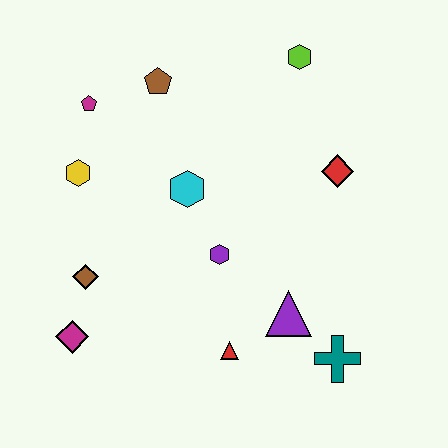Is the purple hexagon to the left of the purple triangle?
Yes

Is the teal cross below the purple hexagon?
Yes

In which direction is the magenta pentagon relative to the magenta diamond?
The magenta pentagon is above the magenta diamond.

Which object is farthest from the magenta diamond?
The lime hexagon is farthest from the magenta diamond.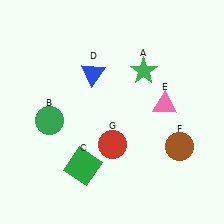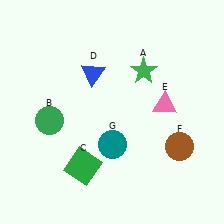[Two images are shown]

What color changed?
The circle (G) changed from red in Image 1 to teal in Image 2.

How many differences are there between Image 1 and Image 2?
There is 1 difference between the two images.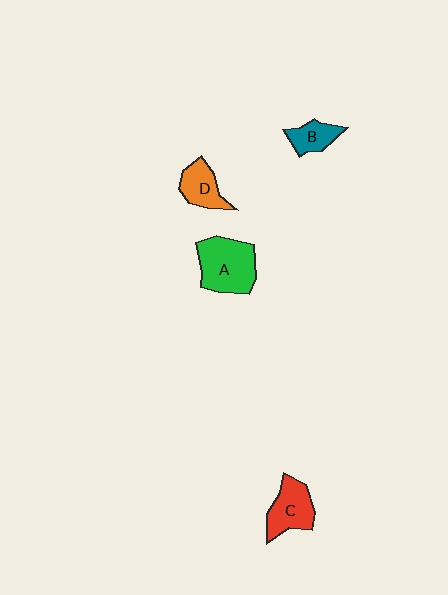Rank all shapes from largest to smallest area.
From largest to smallest: A (green), C (red), D (orange), B (teal).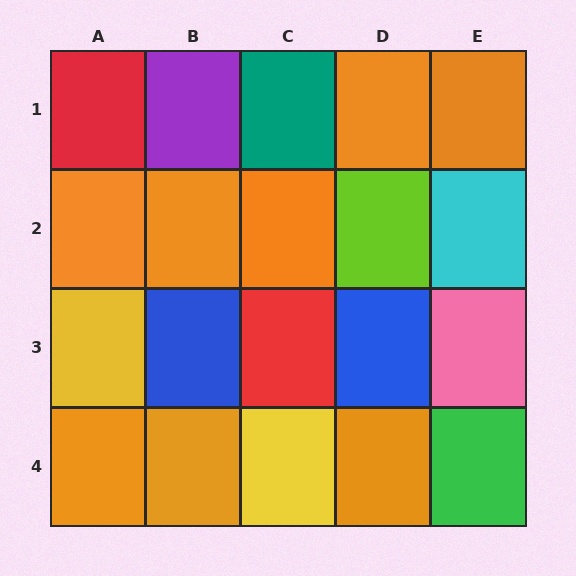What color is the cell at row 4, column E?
Green.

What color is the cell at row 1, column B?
Purple.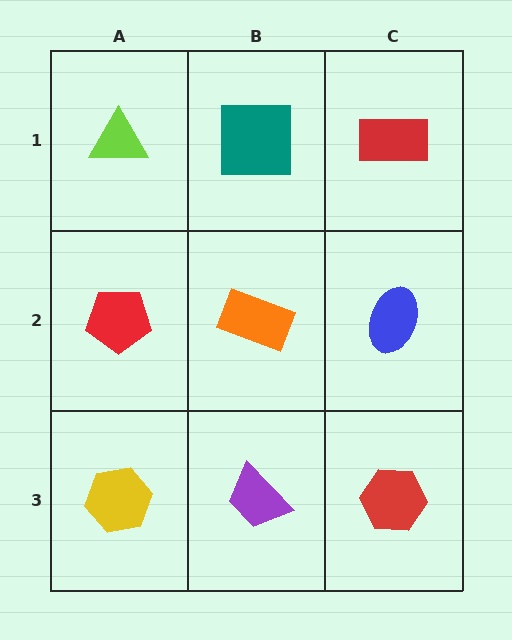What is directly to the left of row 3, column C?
A purple trapezoid.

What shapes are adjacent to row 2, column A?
A lime triangle (row 1, column A), a yellow hexagon (row 3, column A), an orange rectangle (row 2, column B).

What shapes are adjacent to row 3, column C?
A blue ellipse (row 2, column C), a purple trapezoid (row 3, column B).